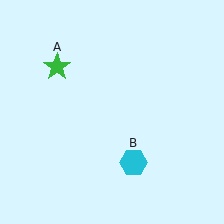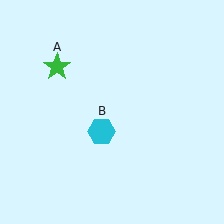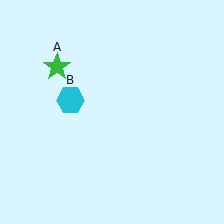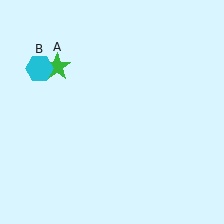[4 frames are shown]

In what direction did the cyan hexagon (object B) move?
The cyan hexagon (object B) moved up and to the left.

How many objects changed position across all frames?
1 object changed position: cyan hexagon (object B).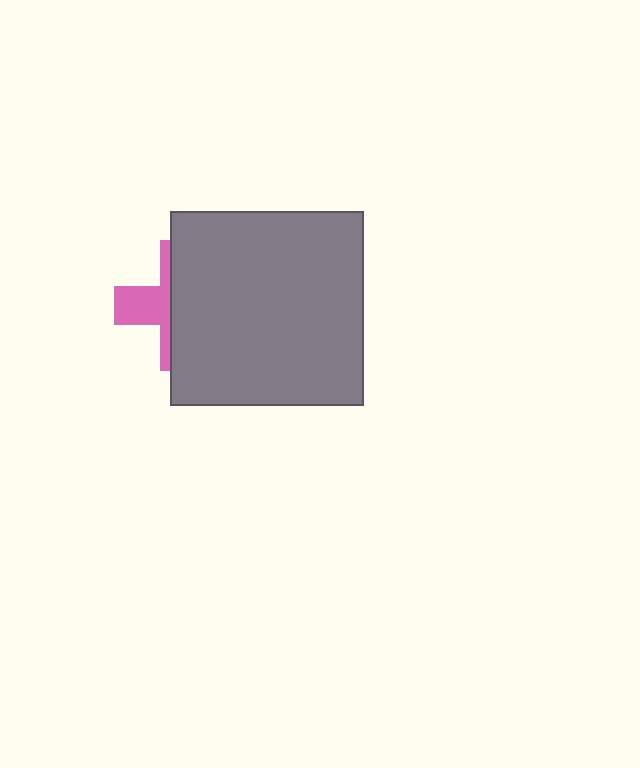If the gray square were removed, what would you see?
You would see the complete pink cross.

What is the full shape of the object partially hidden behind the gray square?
The partially hidden object is a pink cross.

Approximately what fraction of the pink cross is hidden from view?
Roughly 65% of the pink cross is hidden behind the gray square.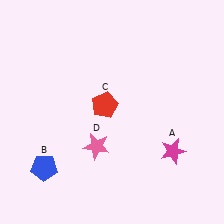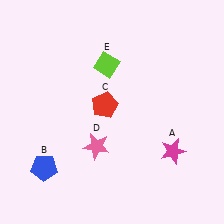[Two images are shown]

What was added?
A lime diamond (E) was added in Image 2.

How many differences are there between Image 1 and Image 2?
There is 1 difference between the two images.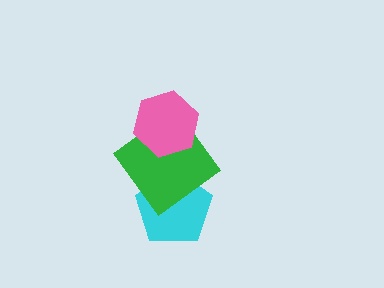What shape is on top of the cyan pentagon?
The green diamond is on top of the cyan pentagon.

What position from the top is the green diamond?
The green diamond is 2nd from the top.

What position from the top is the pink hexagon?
The pink hexagon is 1st from the top.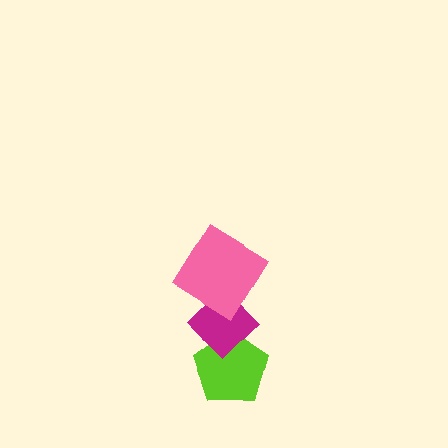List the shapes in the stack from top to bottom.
From top to bottom: the pink diamond, the magenta diamond, the lime pentagon.